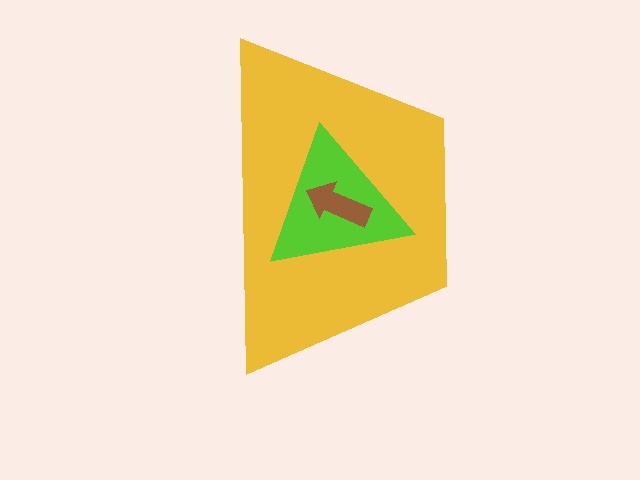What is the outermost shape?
The yellow trapezoid.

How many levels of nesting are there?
3.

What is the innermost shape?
The brown arrow.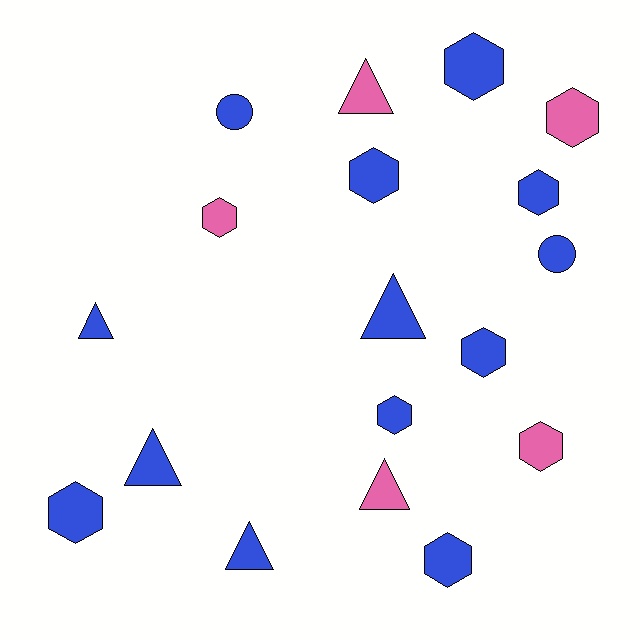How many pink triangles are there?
There are 2 pink triangles.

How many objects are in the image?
There are 18 objects.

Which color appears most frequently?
Blue, with 13 objects.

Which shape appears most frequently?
Hexagon, with 10 objects.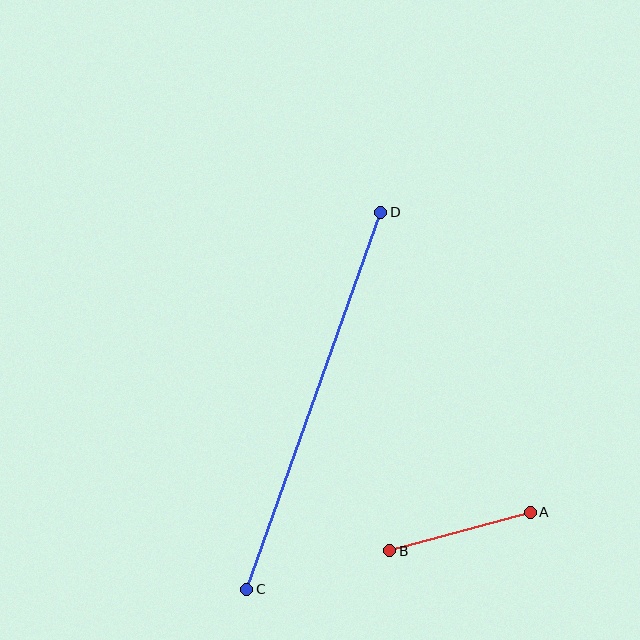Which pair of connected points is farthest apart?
Points C and D are farthest apart.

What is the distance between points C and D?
The distance is approximately 400 pixels.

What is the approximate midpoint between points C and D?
The midpoint is at approximately (314, 401) pixels.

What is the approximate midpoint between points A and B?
The midpoint is at approximately (460, 532) pixels.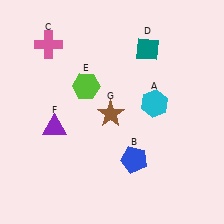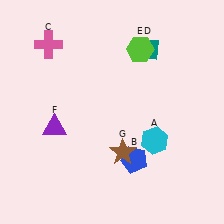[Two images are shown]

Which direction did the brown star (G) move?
The brown star (G) moved down.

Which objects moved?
The objects that moved are: the cyan hexagon (A), the lime hexagon (E), the brown star (G).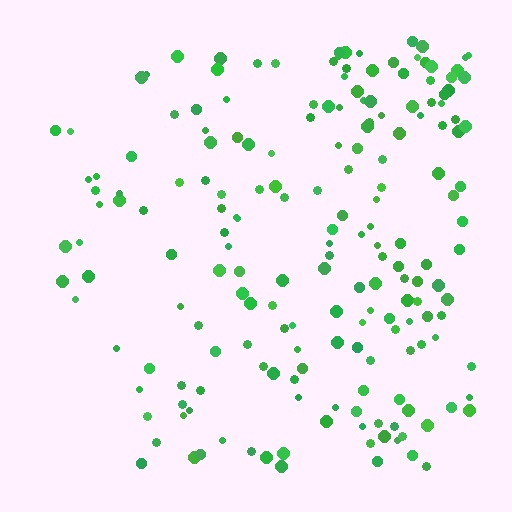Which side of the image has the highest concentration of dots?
The right.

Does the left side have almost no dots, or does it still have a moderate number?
Still a moderate number, just noticeably fewer than the right.